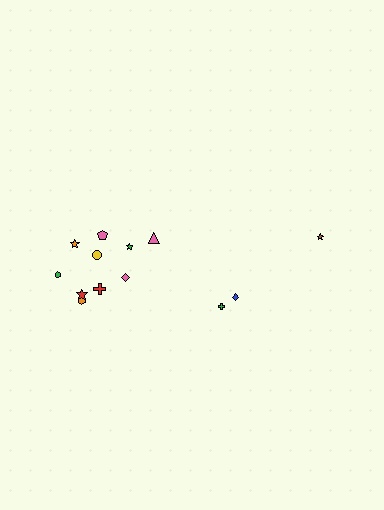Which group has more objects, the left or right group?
The left group.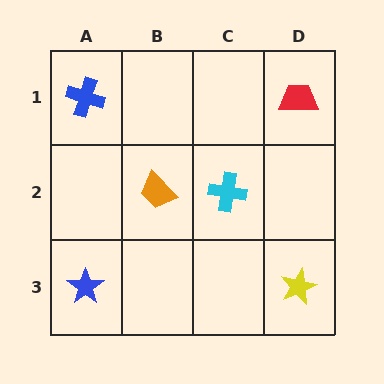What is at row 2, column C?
A cyan cross.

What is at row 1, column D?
A red trapezoid.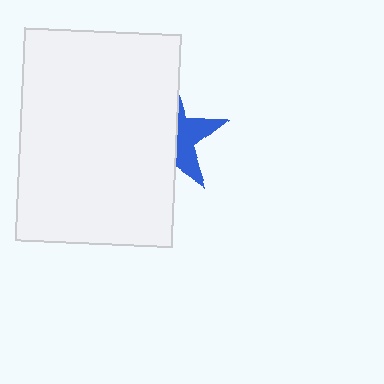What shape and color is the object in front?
The object in front is a white rectangle.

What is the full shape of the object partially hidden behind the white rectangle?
The partially hidden object is a blue star.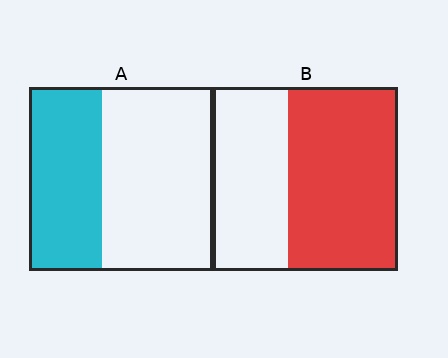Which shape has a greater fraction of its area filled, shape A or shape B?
Shape B.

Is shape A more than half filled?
No.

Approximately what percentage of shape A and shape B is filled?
A is approximately 40% and B is approximately 60%.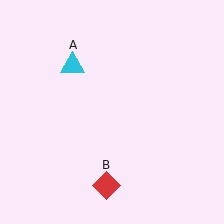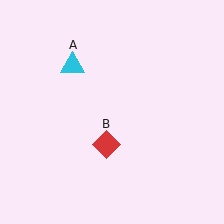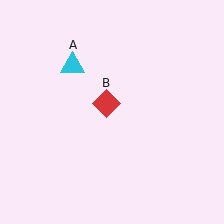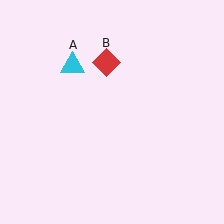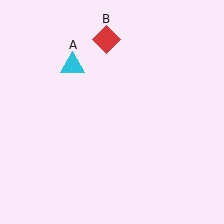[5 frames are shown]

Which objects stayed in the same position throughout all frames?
Cyan triangle (object A) remained stationary.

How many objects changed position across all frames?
1 object changed position: red diamond (object B).